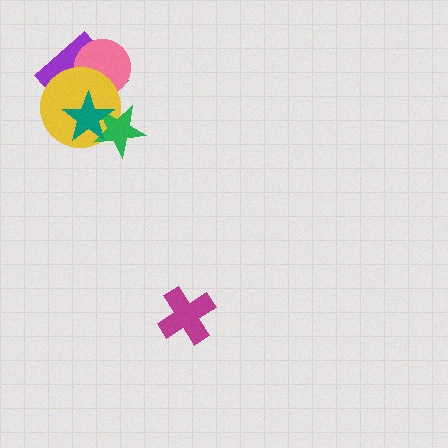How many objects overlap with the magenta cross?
0 objects overlap with the magenta cross.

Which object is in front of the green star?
The teal star is in front of the green star.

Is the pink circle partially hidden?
Yes, it is partially covered by another shape.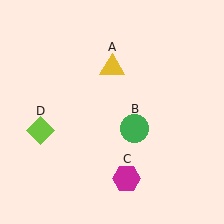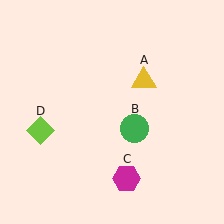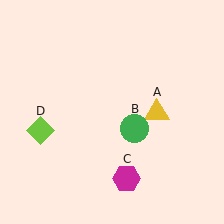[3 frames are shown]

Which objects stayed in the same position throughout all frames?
Green circle (object B) and magenta hexagon (object C) and lime diamond (object D) remained stationary.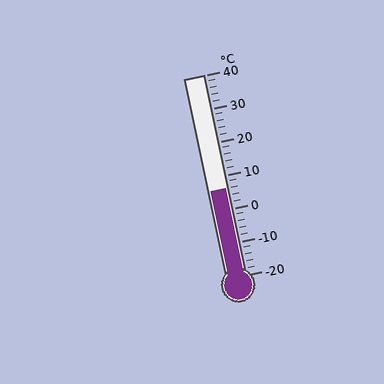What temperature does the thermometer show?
The thermometer shows approximately 6°C.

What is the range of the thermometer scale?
The thermometer scale ranges from -20°C to 40°C.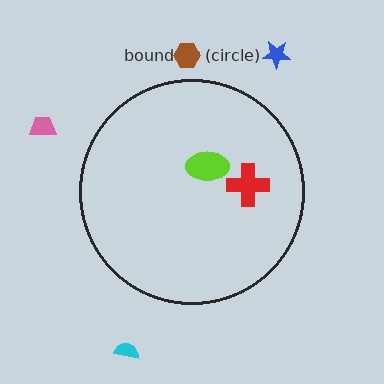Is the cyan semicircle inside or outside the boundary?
Outside.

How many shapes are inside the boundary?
2 inside, 4 outside.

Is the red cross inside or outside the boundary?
Inside.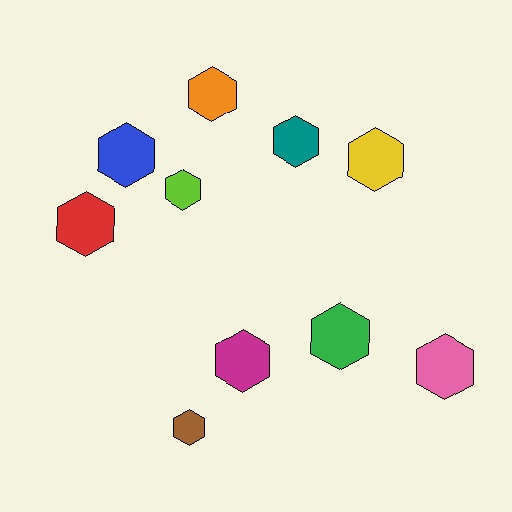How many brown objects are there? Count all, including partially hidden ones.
There is 1 brown object.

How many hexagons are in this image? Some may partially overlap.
There are 10 hexagons.